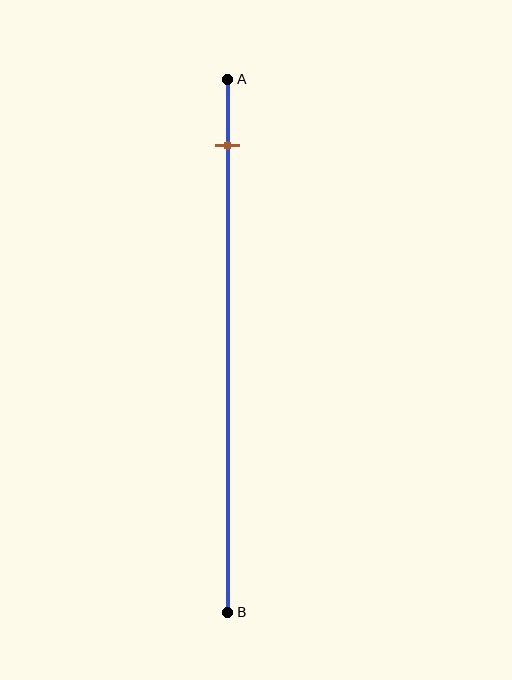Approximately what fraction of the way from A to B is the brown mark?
The brown mark is approximately 10% of the way from A to B.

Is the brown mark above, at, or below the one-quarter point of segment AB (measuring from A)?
The brown mark is above the one-quarter point of segment AB.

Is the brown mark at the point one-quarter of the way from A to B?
No, the mark is at about 10% from A, not at the 25% one-quarter point.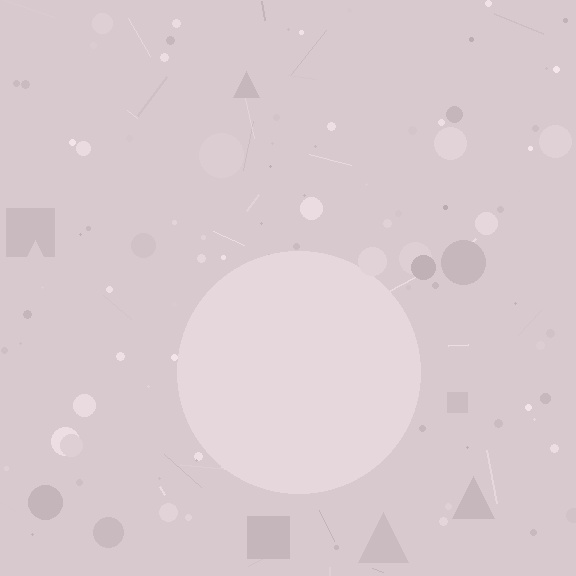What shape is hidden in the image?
A circle is hidden in the image.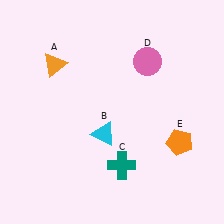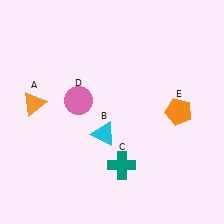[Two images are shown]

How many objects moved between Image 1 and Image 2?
3 objects moved between the two images.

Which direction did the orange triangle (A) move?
The orange triangle (A) moved down.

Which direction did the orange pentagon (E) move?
The orange pentagon (E) moved up.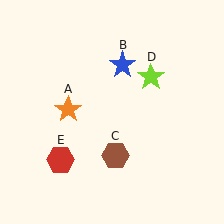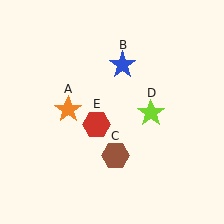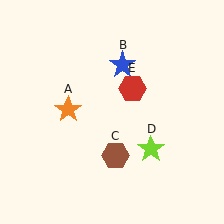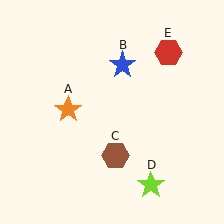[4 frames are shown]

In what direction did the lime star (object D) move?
The lime star (object D) moved down.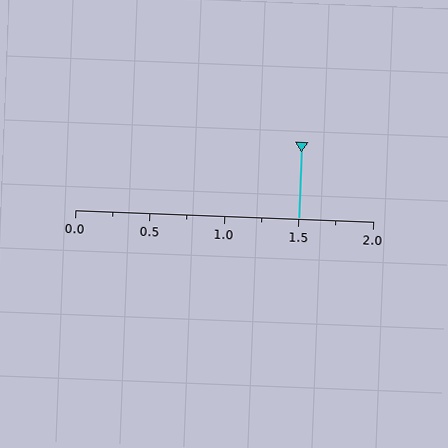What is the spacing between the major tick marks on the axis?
The major ticks are spaced 0.5 apart.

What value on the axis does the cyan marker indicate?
The marker indicates approximately 1.5.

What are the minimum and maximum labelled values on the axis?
The axis runs from 0.0 to 2.0.